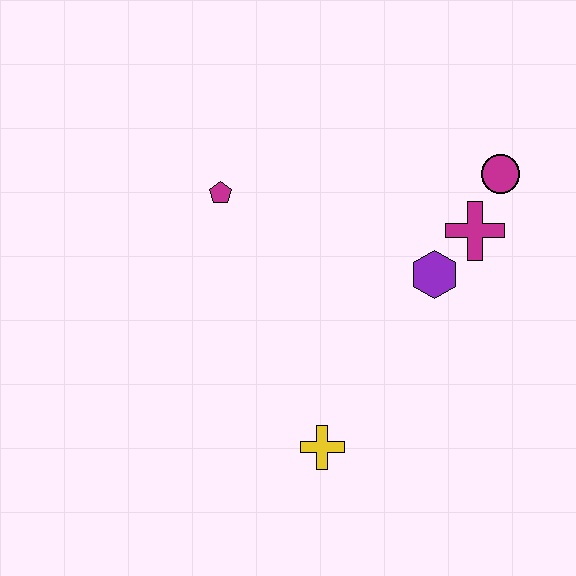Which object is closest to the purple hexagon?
The magenta cross is closest to the purple hexagon.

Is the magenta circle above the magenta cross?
Yes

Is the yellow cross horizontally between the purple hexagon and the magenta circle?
No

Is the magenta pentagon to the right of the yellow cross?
No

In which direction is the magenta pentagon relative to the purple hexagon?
The magenta pentagon is to the left of the purple hexagon.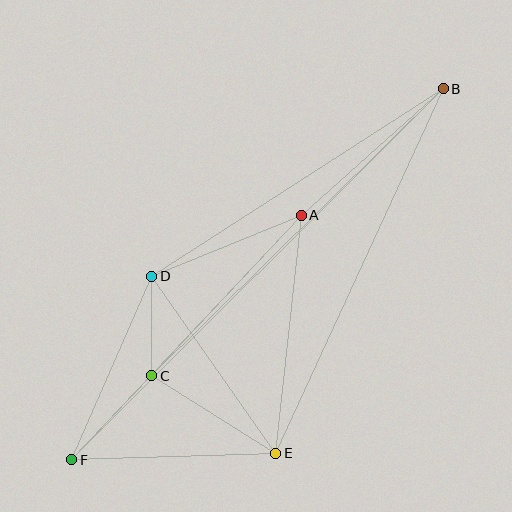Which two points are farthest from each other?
Points B and F are farthest from each other.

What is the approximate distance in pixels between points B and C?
The distance between B and C is approximately 409 pixels.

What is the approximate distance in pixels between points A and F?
The distance between A and F is approximately 336 pixels.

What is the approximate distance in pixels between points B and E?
The distance between B and E is approximately 401 pixels.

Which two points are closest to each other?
Points C and D are closest to each other.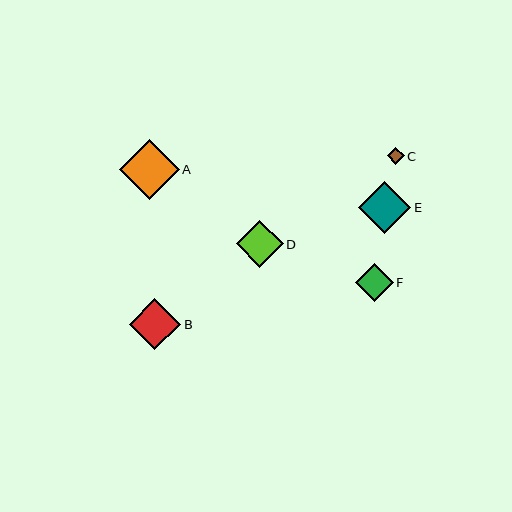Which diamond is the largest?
Diamond A is the largest with a size of approximately 60 pixels.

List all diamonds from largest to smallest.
From largest to smallest: A, E, B, D, F, C.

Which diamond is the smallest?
Diamond C is the smallest with a size of approximately 17 pixels.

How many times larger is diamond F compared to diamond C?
Diamond F is approximately 2.3 times the size of diamond C.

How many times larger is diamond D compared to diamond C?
Diamond D is approximately 2.8 times the size of diamond C.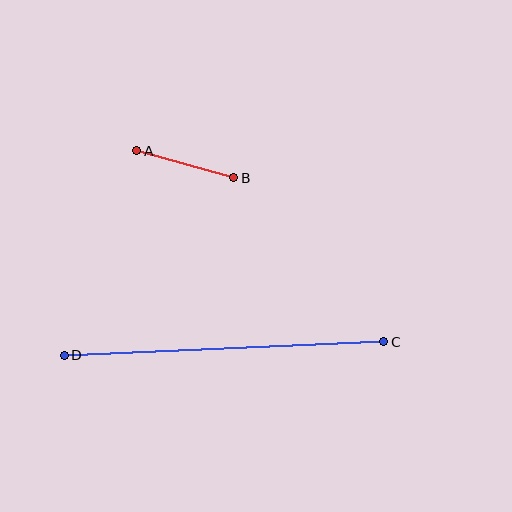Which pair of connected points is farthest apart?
Points C and D are farthest apart.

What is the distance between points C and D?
The distance is approximately 320 pixels.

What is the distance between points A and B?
The distance is approximately 101 pixels.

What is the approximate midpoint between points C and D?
The midpoint is at approximately (224, 348) pixels.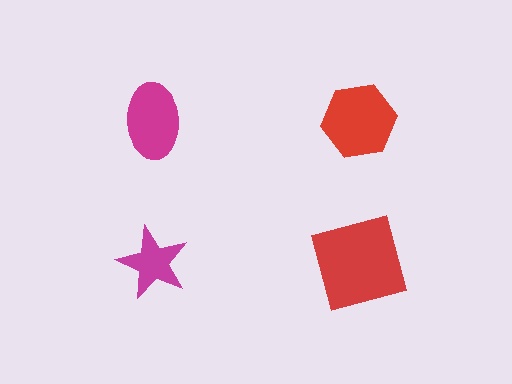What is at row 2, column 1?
A magenta star.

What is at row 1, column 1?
A magenta ellipse.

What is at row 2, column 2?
A red square.